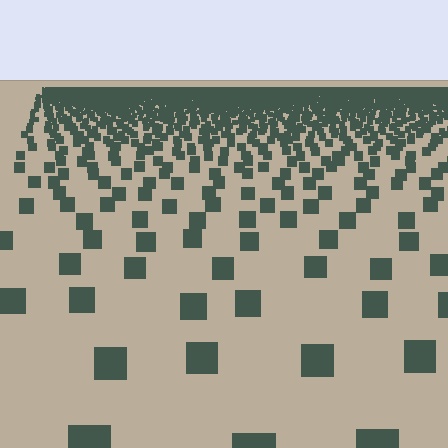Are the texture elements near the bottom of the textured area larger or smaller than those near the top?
Larger. Near the bottom, elements are closer to the viewer and appear at a bigger on-screen size.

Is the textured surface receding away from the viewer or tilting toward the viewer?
The surface is receding away from the viewer. Texture elements get smaller and denser toward the top.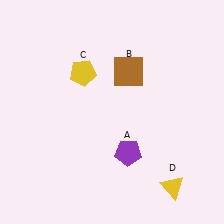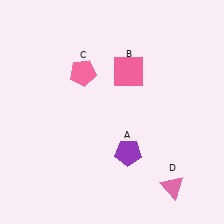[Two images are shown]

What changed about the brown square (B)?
In Image 1, B is brown. In Image 2, it changed to pink.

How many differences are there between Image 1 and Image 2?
There are 3 differences between the two images.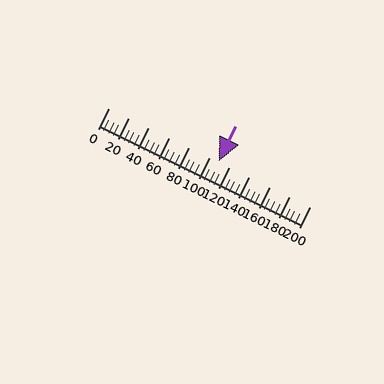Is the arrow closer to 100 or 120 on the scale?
The arrow is closer to 100.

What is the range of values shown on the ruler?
The ruler shows values from 0 to 200.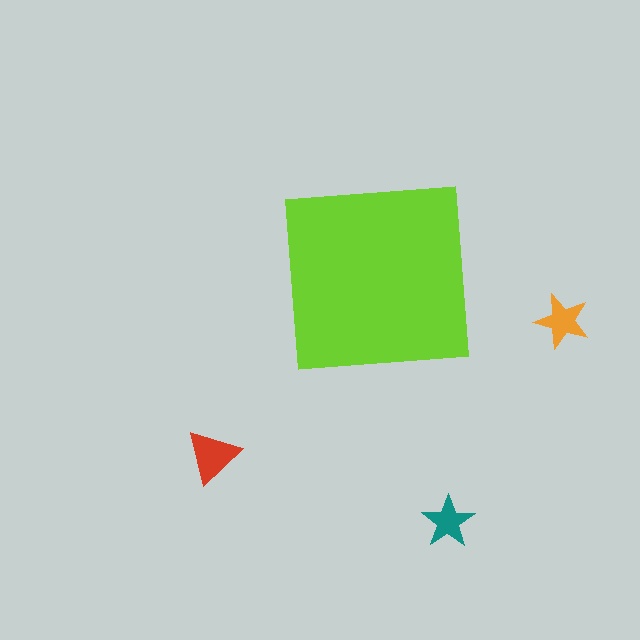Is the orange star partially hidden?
No, the orange star is fully visible.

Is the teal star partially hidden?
No, the teal star is fully visible.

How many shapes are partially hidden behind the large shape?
0 shapes are partially hidden.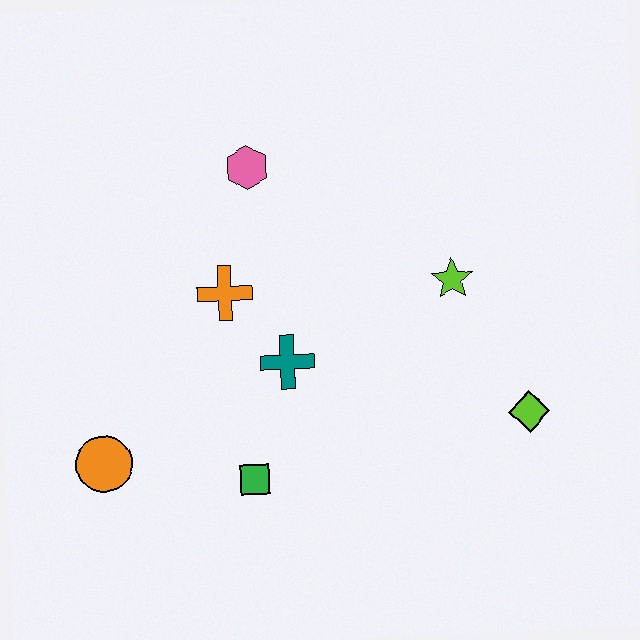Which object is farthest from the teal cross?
The lime diamond is farthest from the teal cross.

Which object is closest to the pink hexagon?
The orange cross is closest to the pink hexagon.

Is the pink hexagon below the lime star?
No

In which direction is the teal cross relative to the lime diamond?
The teal cross is to the left of the lime diamond.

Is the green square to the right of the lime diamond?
No